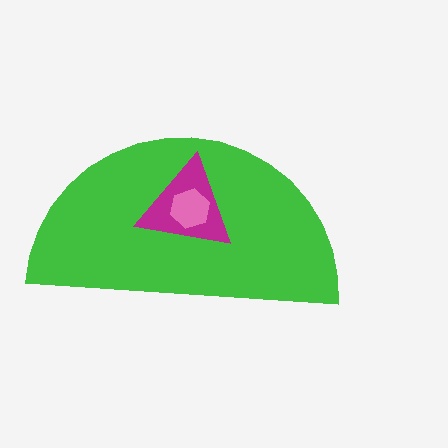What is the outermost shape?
The green semicircle.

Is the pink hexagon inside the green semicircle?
Yes.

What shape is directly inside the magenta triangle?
The pink hexagon.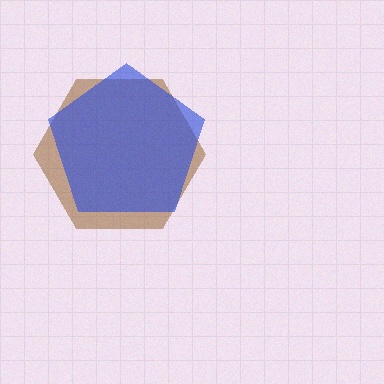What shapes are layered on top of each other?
The layered shapes are: a brown hexagon, a blue pentagon.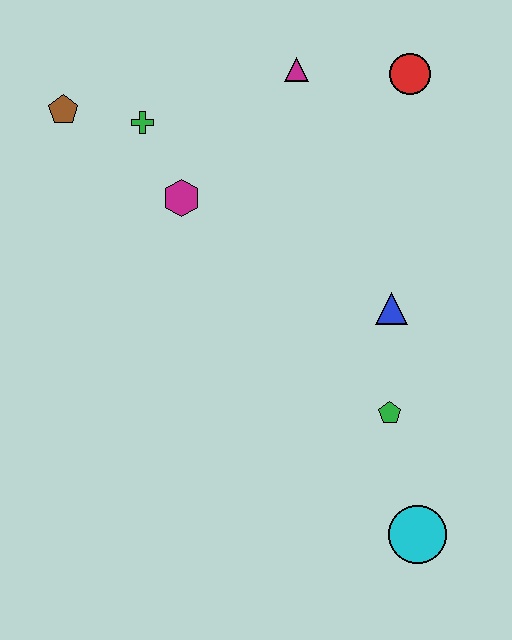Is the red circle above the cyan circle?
Yes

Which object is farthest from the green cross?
The cyan circle is farthest from the green cross.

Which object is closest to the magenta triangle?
The red circle is closest to the magenta triangle.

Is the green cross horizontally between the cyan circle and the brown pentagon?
Yes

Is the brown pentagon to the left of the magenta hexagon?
Yes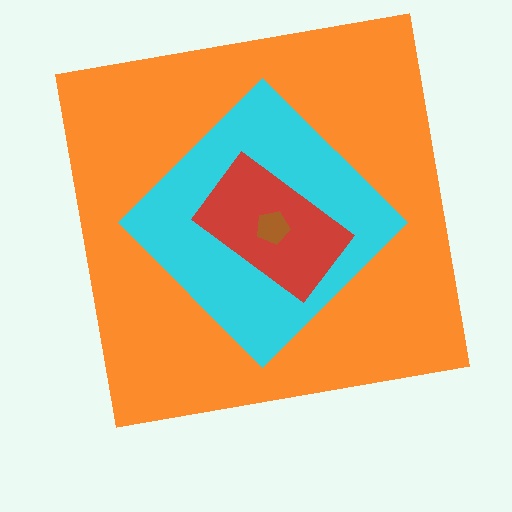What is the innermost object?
The brown pentagon.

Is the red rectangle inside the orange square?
Yes.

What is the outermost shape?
The orange square.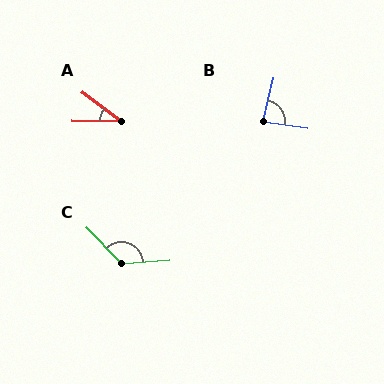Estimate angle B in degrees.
Approximately 85 degrees.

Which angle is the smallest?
A, at approximately 37 degrees.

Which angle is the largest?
C, at approximately 129 degrees.